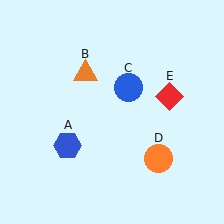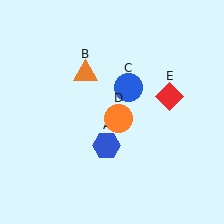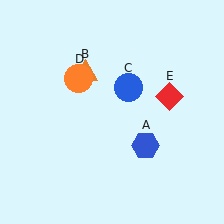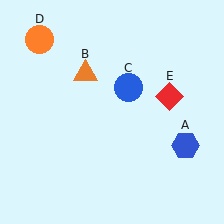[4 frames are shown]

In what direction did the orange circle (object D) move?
The orange circle (object D) moved up and to the left.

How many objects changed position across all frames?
2 objects changed position: blue hexagon (object A), orange circle (object D).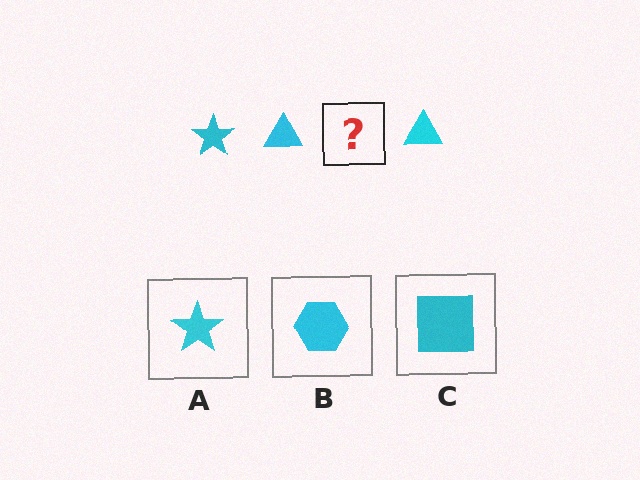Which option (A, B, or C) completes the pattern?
A.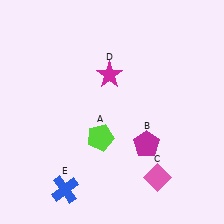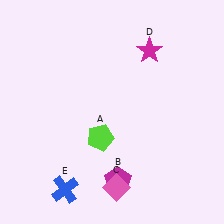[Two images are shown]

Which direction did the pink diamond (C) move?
The pink diamond (C) moved left.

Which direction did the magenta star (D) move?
The magenta star (D) moved right.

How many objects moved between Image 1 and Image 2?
3 objects moved between the two images.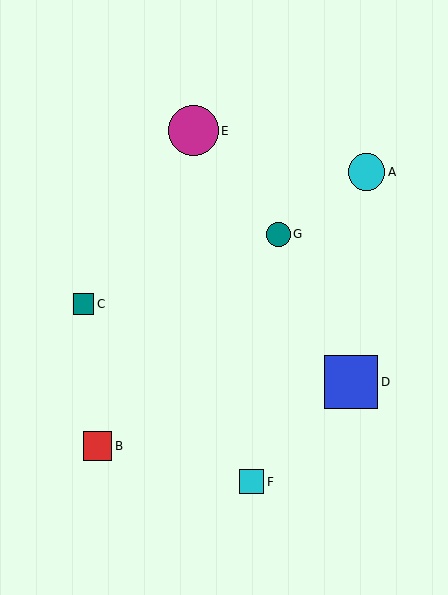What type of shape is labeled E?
Shape E is a magenta circle.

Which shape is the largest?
The blue square (labeled D) is the largest.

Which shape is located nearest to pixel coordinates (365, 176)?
The cyan circle (labeled A) at (367, 172) is nearest to that location.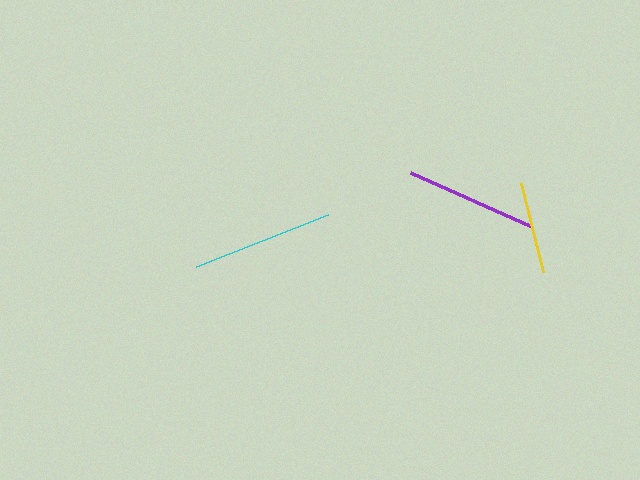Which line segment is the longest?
The cyan line is the longest at approximately 142 pixels.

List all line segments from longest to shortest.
From longest to shortest: cyan, purple, yellow.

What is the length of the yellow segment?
The yellow segment is approximately 92 pixels long.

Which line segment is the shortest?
The yellow line is the shortest at approximately 92 pixels.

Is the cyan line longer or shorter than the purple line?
The cyan line is longer than the purple line.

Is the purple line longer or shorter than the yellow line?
The purple line is longer than the yellow line.